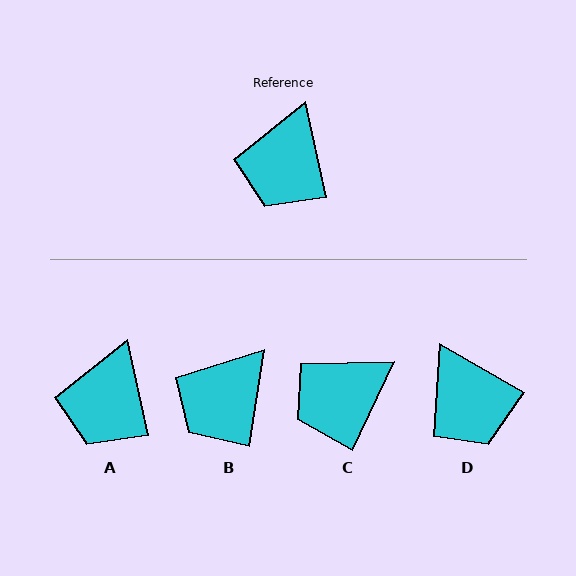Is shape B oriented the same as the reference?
No, it is off by about 21 degrees.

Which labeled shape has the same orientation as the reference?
A.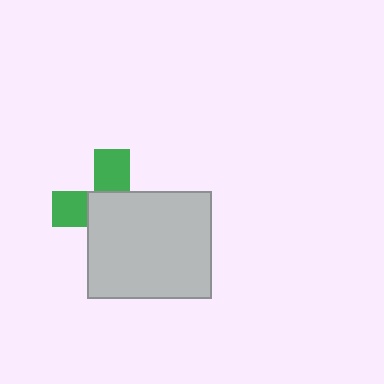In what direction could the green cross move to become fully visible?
The green cross could move toward the upper-left. That would shift it out from behind the light gray rectangle entirely.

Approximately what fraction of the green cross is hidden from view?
Roughly 61% of the green cross is hidden behind the light gray rectangle.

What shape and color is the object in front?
The object in front is a light gray rectangle.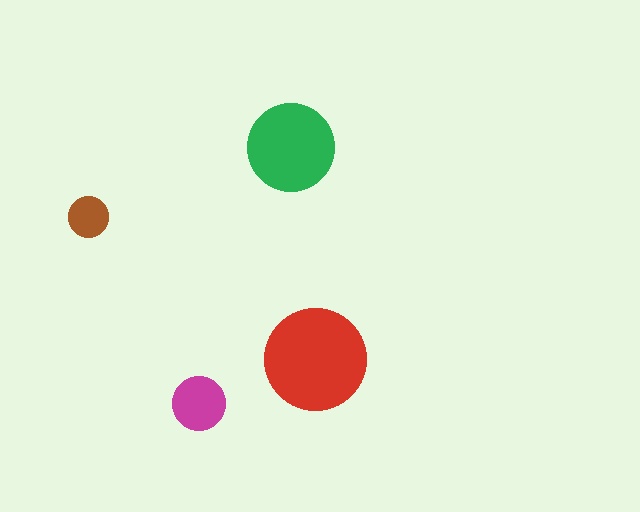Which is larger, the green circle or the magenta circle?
The green one.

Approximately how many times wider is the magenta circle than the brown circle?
About 1.5 times wider.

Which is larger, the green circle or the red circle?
The red one.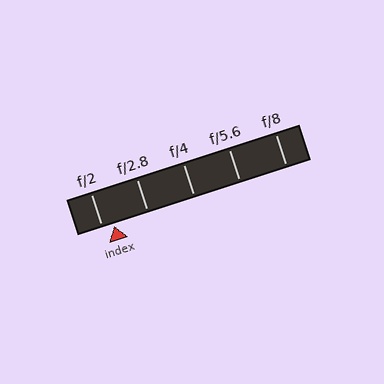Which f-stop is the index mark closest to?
The index mark is closest to f/2.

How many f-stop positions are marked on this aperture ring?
There are 5 f-stop positions marked.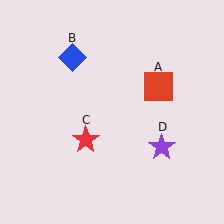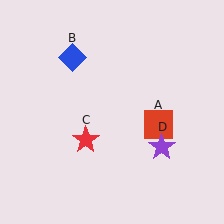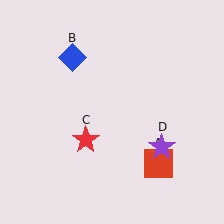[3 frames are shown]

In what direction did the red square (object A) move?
The red square (object A) moved down.